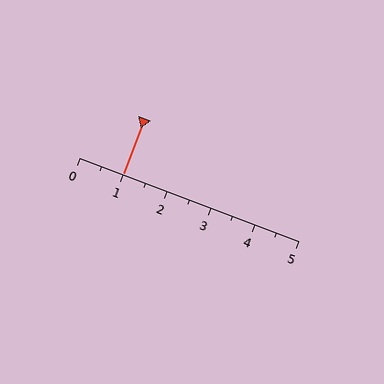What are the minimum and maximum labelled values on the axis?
The axis runs from 0 to 5.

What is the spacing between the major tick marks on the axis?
The major ticks are spaced 1 apart.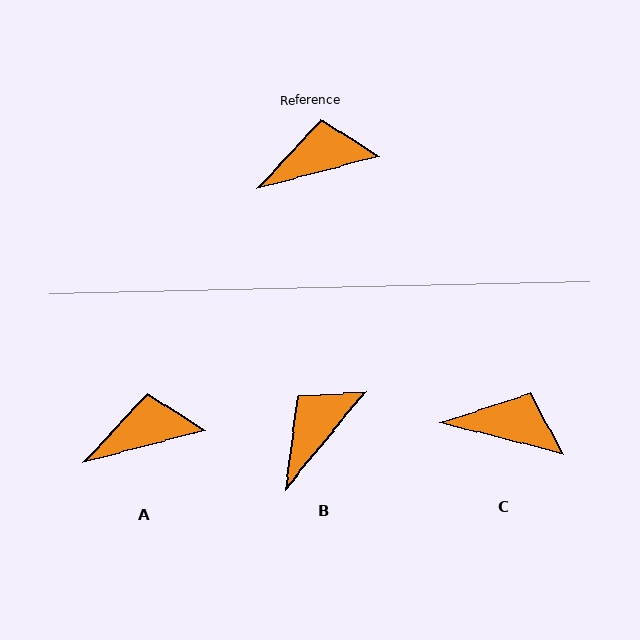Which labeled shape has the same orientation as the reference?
A.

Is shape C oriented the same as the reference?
No, it is off by about 29 degrees.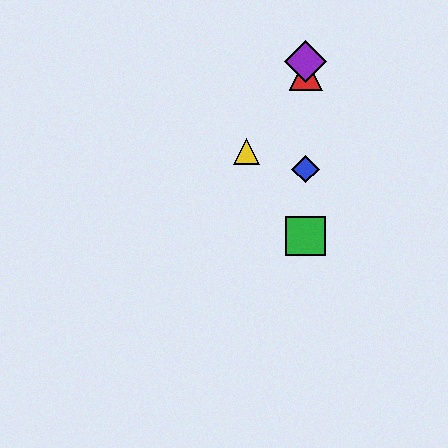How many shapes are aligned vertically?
4 shapes (the red triangle, the blue diamond, the green square, the purple diamond) are aligned vertically.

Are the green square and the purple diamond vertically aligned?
Yes, both are at x≈306.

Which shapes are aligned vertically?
The red triangle, the blue diamond, the green square, the purple diamond are aligned vertically.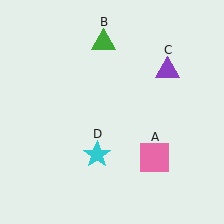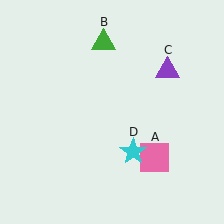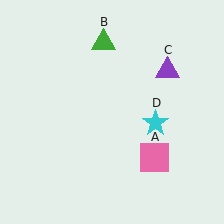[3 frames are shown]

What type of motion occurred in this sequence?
The cyan star (object D) rotated counterclockwise around the center of the scene.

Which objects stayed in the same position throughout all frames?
Pink square (object A) and green triangle (object B) and purple triangle (object C) remained stationary.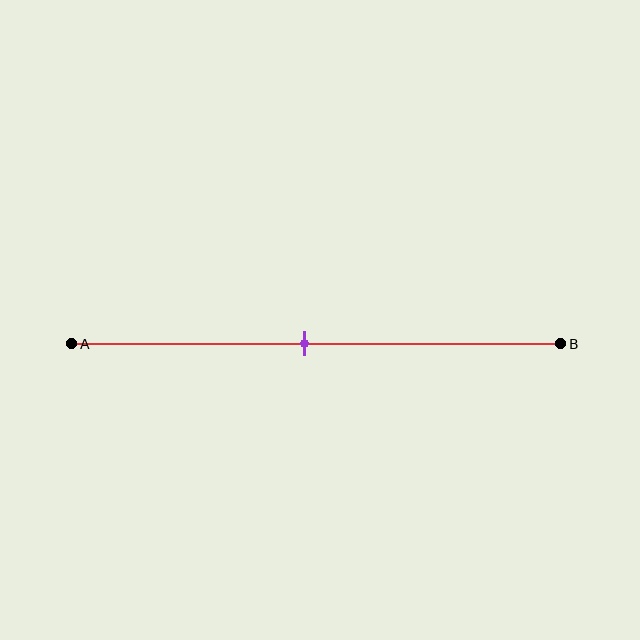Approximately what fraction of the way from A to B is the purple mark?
The purple mark is approximately 50% of the way from A to B.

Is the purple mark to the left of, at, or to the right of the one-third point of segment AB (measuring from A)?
The purple mark is to the right of the one-third point of segment AB.